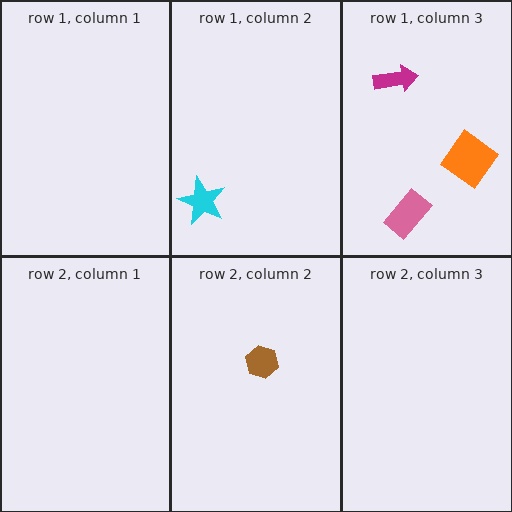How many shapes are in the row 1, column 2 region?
1.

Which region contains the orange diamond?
The row 1, column 3 region.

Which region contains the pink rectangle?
The row 1, column 3 region.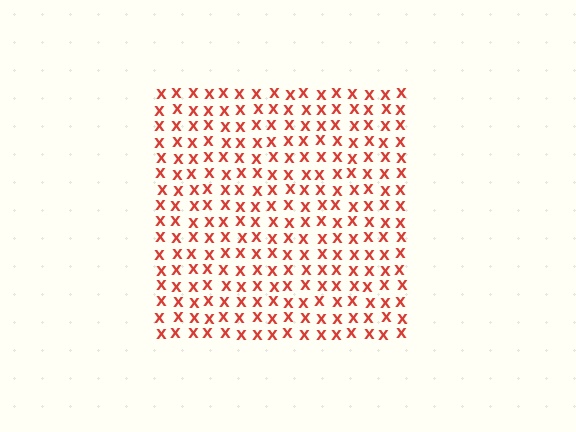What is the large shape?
The large shape is a square.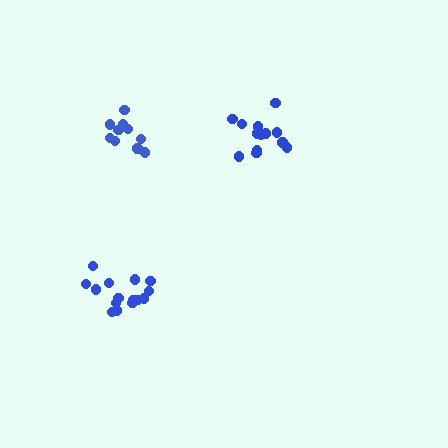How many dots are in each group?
Group 1: 15 dots, Group 2: 13 dots, Group 3: 10 dots (38 total).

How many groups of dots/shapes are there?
There are 3 groups.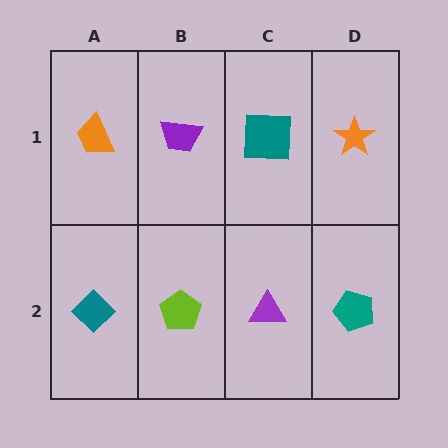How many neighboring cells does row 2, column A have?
2.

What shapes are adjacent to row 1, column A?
A teal diamond (row 2, column A), a purple trapezoid (row 1, column B).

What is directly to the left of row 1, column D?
A teal square.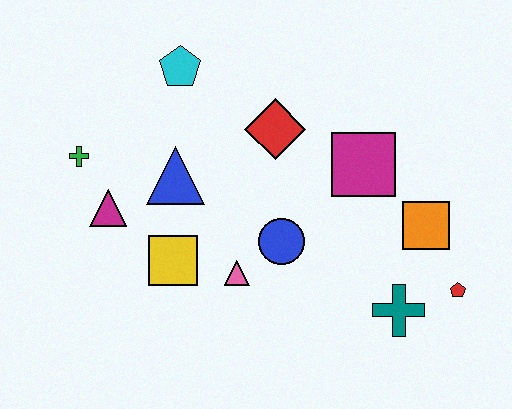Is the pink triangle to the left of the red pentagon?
Yes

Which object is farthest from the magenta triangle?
The red pentagon is farthest from the magenta triangle.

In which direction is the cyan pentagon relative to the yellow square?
The cyan pentagon is above the yellow square.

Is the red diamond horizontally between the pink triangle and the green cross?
No